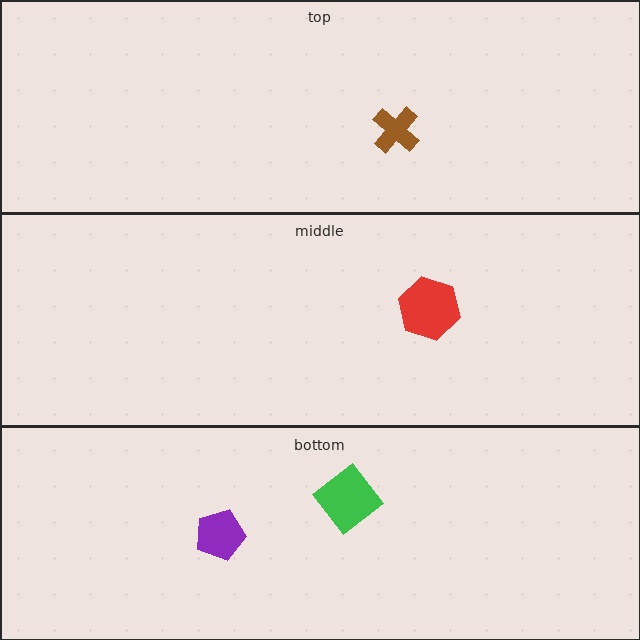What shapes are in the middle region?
The red hexagon.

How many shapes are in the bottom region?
2.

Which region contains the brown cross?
The top region.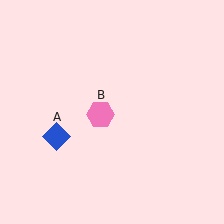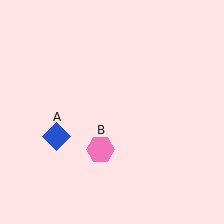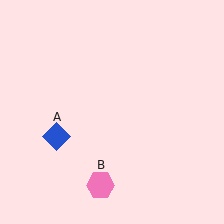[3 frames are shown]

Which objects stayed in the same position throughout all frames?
Blue diamond (object A) remained stationary.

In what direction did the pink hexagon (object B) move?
The pink hexagon (object B) moved down.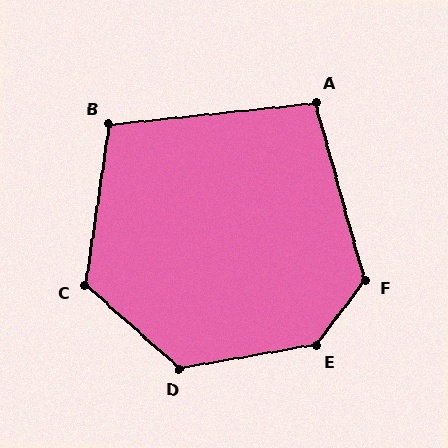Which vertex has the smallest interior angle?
A, at approximately 100 degrees.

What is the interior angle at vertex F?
Approximately 127 degrees (obtuse).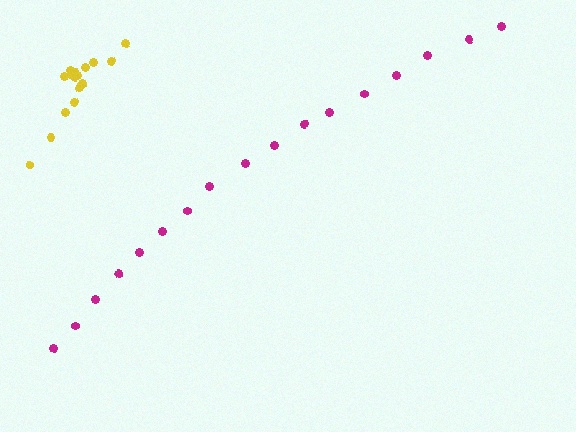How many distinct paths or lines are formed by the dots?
There are 2 distinct paths.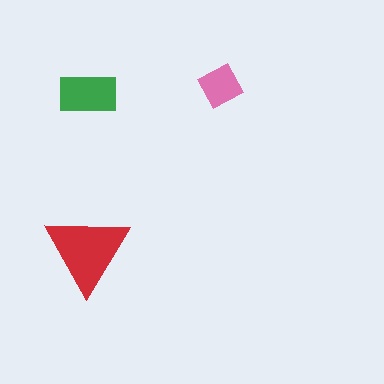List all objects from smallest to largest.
The pink diamond, the green rectangle, the red triangle.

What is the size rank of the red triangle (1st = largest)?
1st.